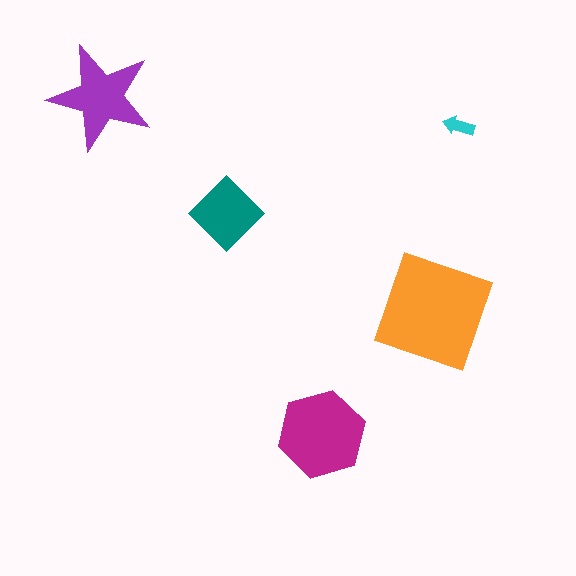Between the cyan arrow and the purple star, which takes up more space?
The purple star.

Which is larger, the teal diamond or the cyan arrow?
The teal diamond.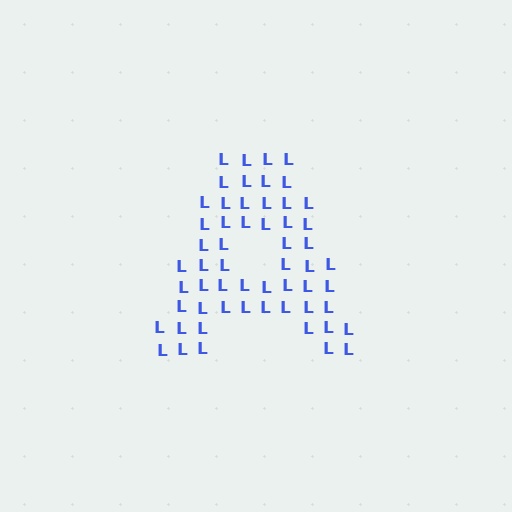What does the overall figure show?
The overall figure shows the letter A.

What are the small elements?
The small elements are letter L's.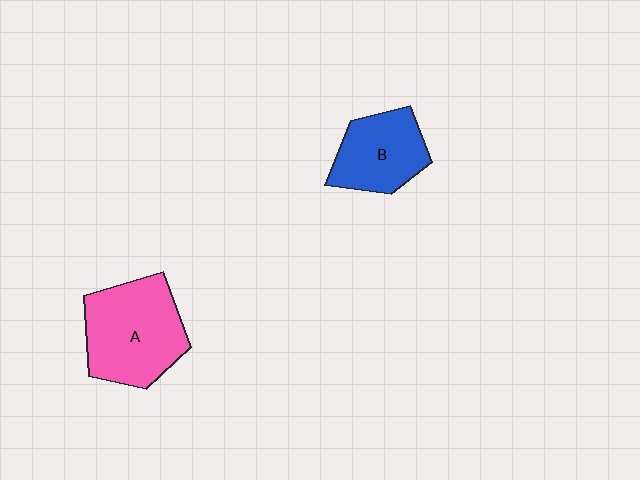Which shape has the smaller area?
Shape B (blue).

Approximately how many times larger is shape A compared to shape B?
Approximately 1.5 times.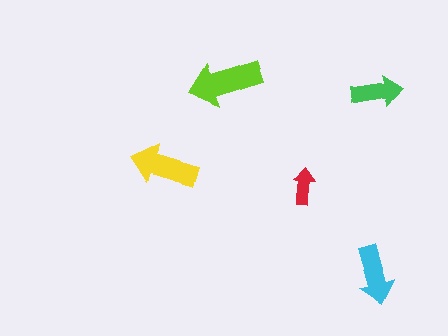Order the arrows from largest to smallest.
the lime one, the yellow one, the cyan one, the green one, the red one.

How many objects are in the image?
There are 5 objects in the image.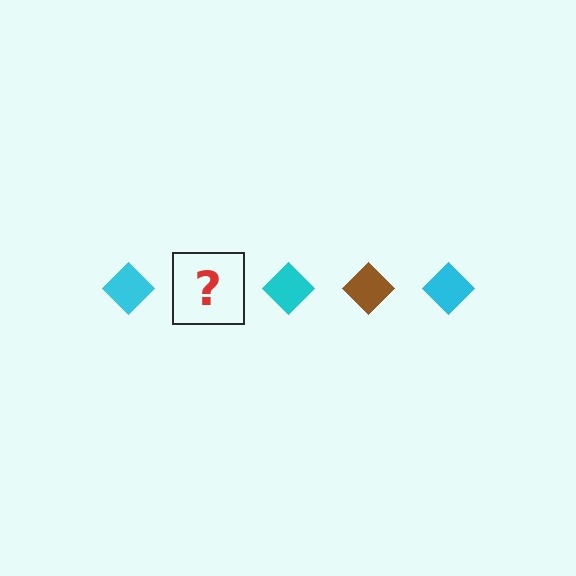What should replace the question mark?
The question mark should be replaced with a brown diamond.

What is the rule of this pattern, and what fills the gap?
The rule is that the pattern cycles through cyan, brown diamonds. The gap should be filled with a brown diamond.